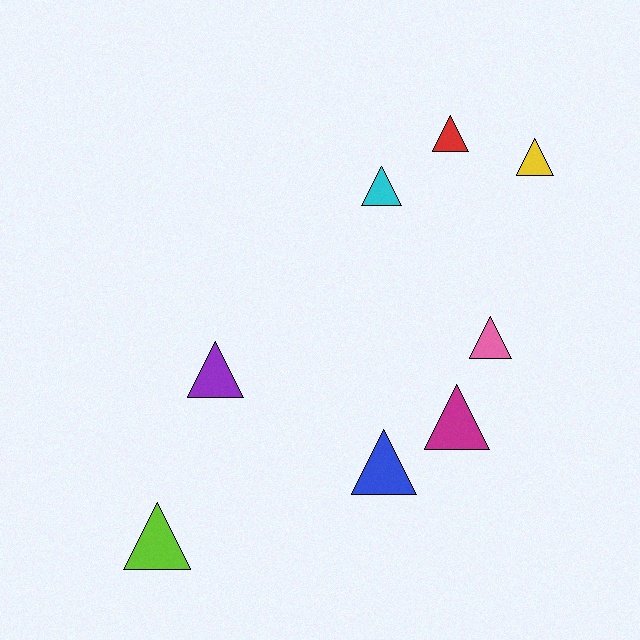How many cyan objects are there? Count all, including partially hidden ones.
There is 1 cyan object.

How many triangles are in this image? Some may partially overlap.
There are 8 triangles.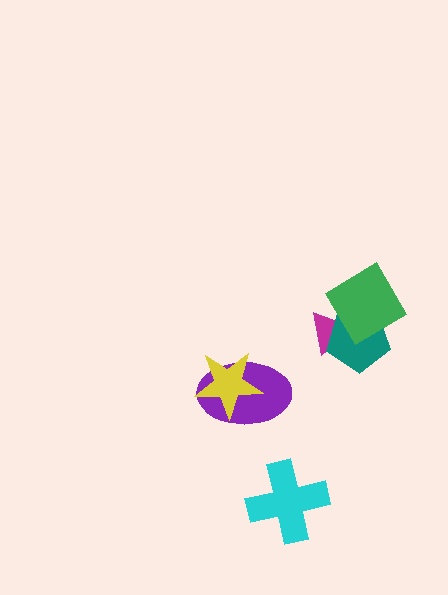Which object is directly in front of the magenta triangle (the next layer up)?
The teal pentagon is directly in front of the magenta triangle.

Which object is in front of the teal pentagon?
The green diamond is in front of the teal pentagon.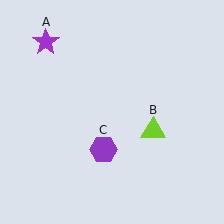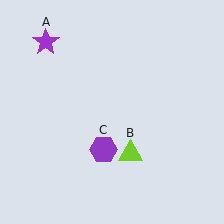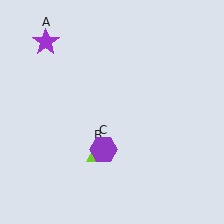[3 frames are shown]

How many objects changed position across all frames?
1 object changed position: lime triangle (object B).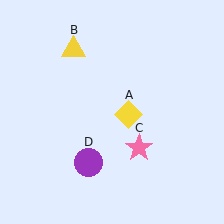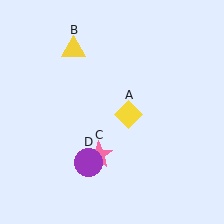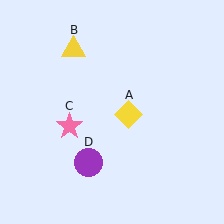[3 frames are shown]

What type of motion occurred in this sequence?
The pink star (object C) rotated clockwise around the center of the scene.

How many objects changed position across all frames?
1 object changed position: pink star (object C).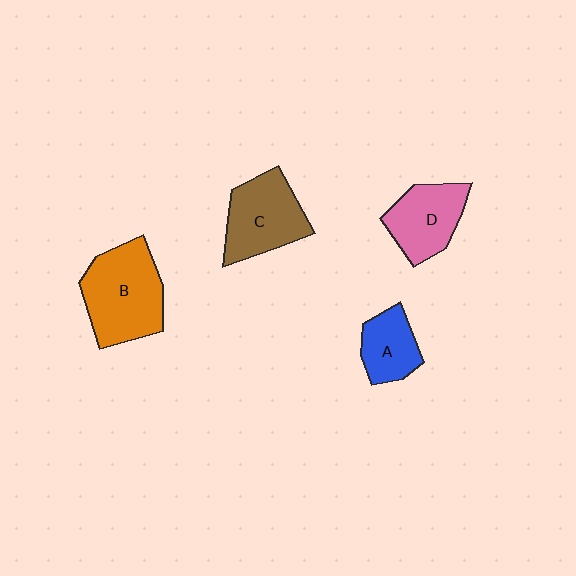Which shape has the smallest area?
Shape A (blue).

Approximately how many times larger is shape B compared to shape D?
Approximately 1.4 times.